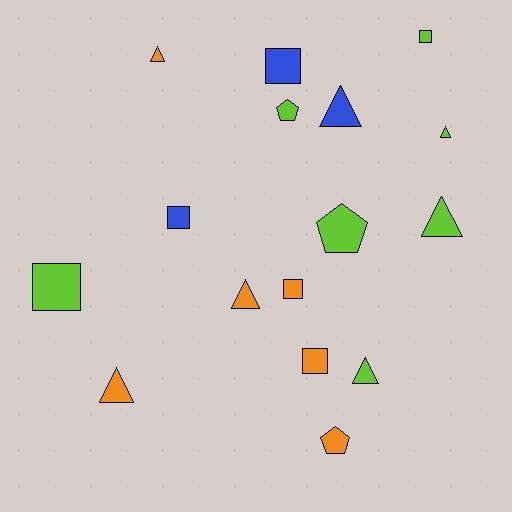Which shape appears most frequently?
Triangle, with 7 objects.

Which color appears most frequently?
Lime, with 7 objects.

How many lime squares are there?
There are 2 lime squares.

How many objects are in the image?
There are 16 objects.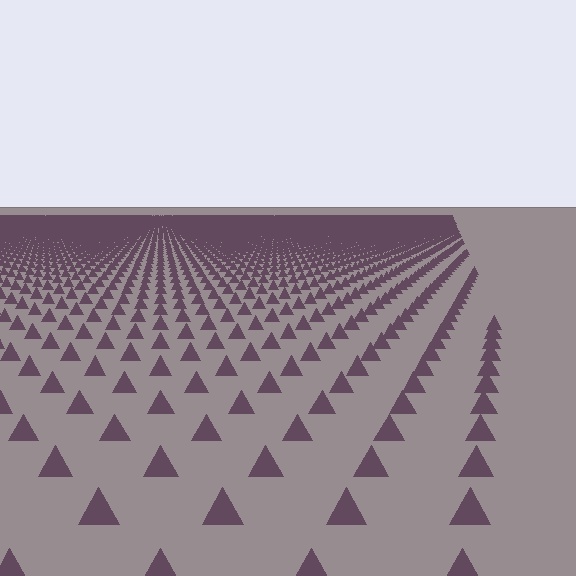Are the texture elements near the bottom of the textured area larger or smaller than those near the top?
Larger. Near the bottom, elements are closer to the viewer and appear at a bigger on-screen size.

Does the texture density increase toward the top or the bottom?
Density increases toward the top.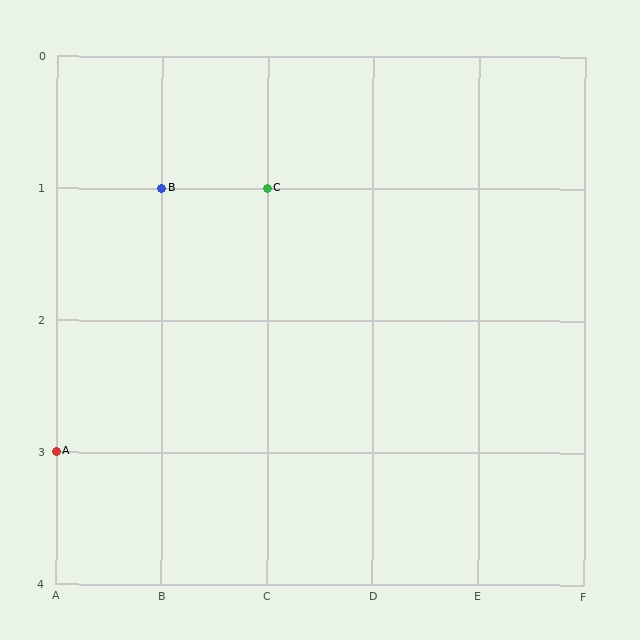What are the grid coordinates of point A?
Point A is at grid coordinates (A, 3).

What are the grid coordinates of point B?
Point B is at grid coordinates (B, 1).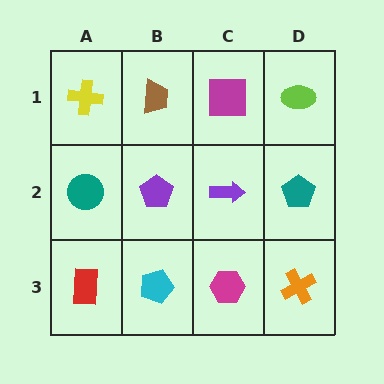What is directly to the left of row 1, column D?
A magenta square.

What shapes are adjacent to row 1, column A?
A teal circle (row 2, column A), a brown trapezoid (row 1, column B).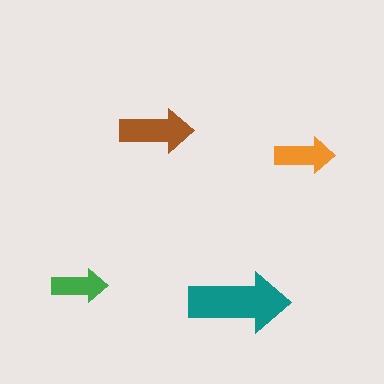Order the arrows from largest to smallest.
the teal one, the brown one, the orange one, the green one.